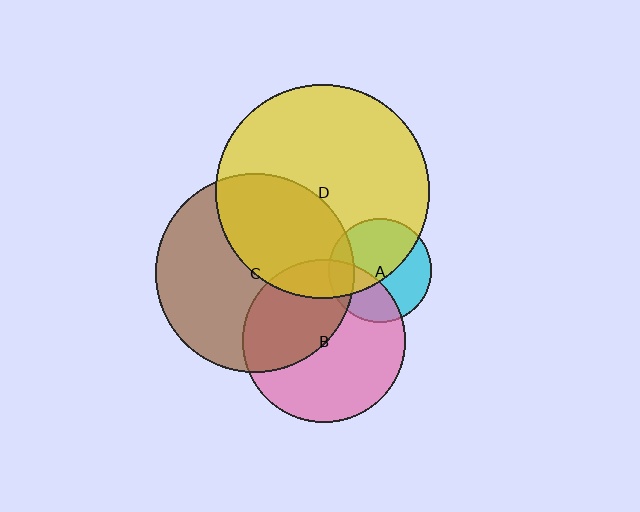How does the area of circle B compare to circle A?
Approximately 2.5 times.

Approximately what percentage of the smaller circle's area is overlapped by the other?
Approximately 40%.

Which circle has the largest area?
Circle D (yellow).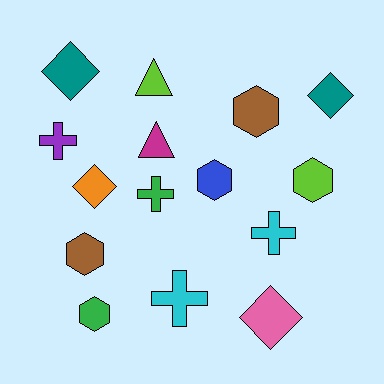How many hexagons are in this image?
There are 5 hexagons.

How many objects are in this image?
There are 15 objects.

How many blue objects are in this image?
There is 1 blue object.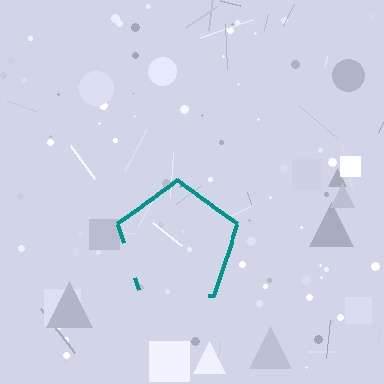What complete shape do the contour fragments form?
The contour fragments form a pentagon.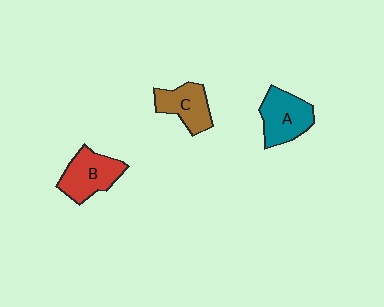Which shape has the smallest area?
Shape C (brown).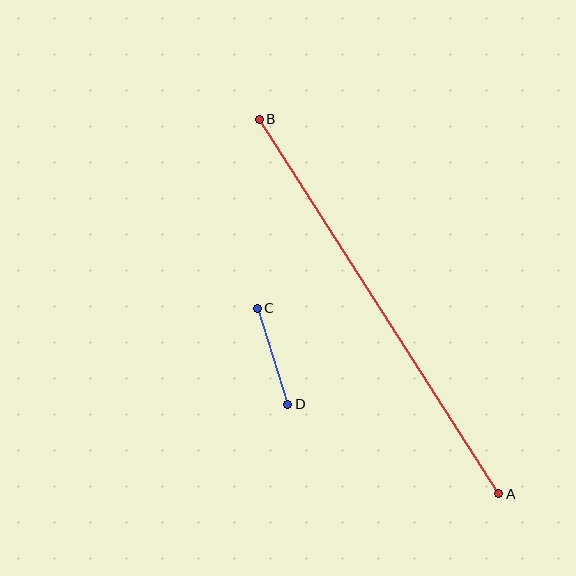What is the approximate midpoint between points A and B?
The midpoint is at approximately (379, 307) pixels.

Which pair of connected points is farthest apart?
Points A and B are farthest apart.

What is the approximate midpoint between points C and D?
The midpoint is at approximately (273, 356) pixels.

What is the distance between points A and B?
The distance is approximately 445 pixels.